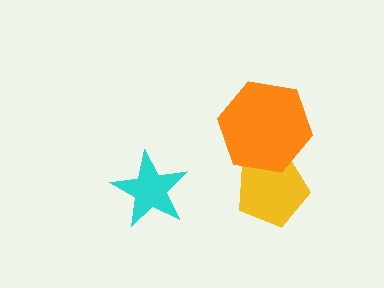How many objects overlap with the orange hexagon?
1 object overlaps with the orange hexagon.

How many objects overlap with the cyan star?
0 objects overlap with the cyan star.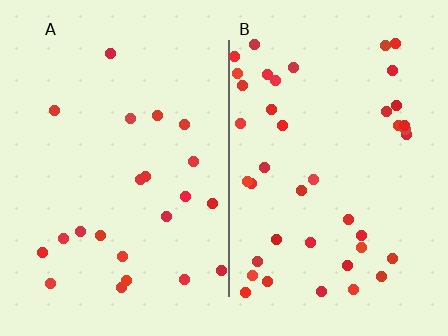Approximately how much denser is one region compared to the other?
Approximately 1.9× — region B over region A.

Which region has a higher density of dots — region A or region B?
B (the right).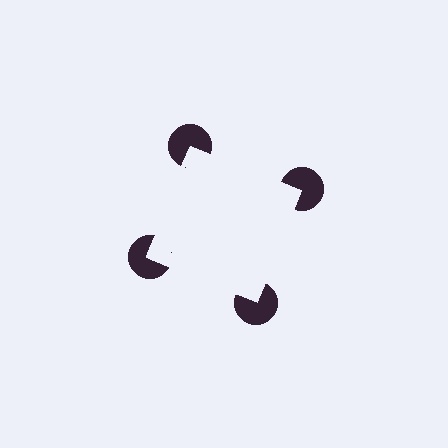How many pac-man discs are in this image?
There are 4 — one at each vertex of the illusory square.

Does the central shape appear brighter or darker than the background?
It typically appears slightly brighter than the background, even though no actual brightness change is drawn.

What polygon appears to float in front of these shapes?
An illusory square — its edges are inferred from the aligned wedge cuts in the pac-man discs, not physically drawn.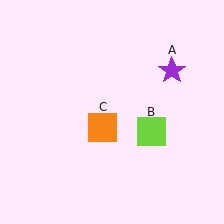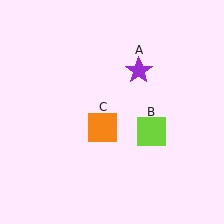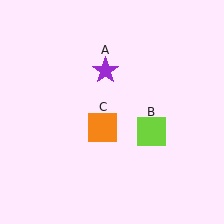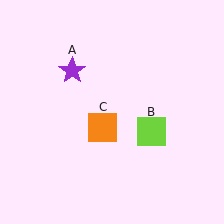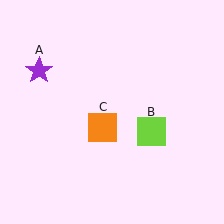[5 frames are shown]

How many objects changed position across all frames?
1 object changed position: purple star (object A).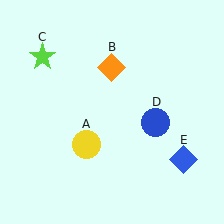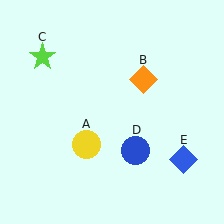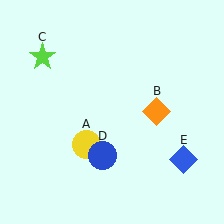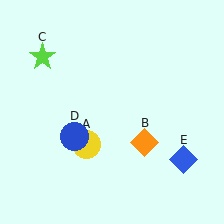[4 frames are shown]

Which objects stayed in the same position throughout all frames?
Yellow circle (object A) and lime star (object C) and blue diamond (object E) remained stationary.